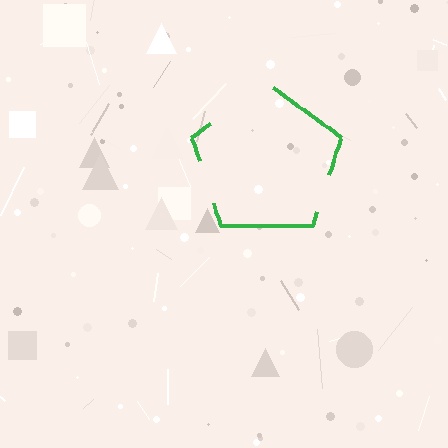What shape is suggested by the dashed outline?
The dashed outline suggests a pentagon.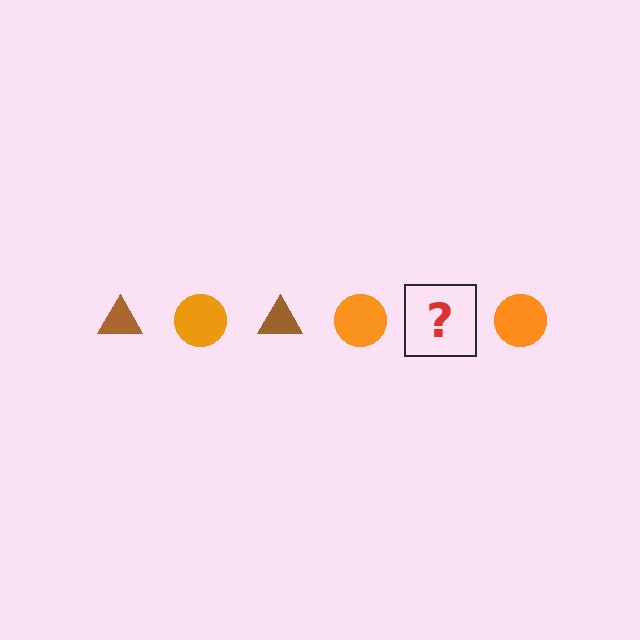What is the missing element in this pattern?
The missing element is a brown triangle.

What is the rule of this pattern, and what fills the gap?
The rule is that the pattern alternates between brown triangle and orange circle. The gap should be filled with a brown triangle.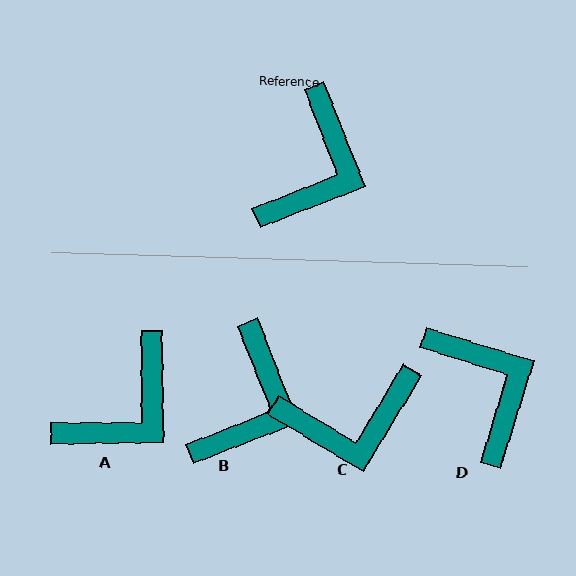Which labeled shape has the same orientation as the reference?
B.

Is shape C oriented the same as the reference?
No, it is off by about 52 degrees.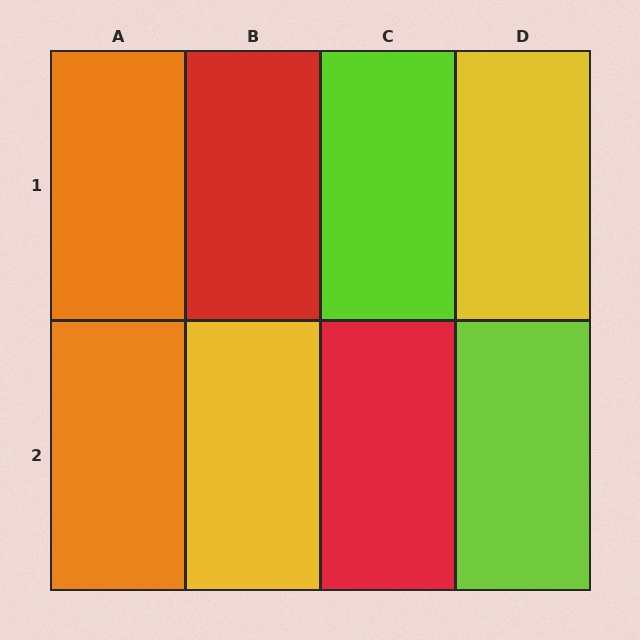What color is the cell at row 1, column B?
Red.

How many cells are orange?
2 cells are orange.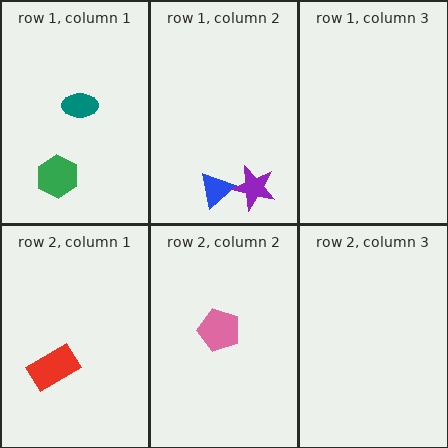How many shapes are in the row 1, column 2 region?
2.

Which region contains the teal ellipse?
The row 1, column 1 region.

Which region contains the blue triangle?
The row 1, column 2 region.